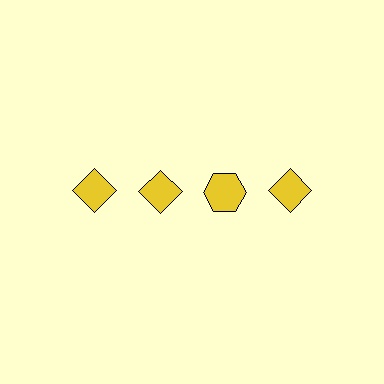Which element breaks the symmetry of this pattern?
The yellow hexagon in the top row, center column breaks the symmetry. All other shapes are yellow diamonds.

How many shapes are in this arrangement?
There are 4 shapes arranged in a grid pattern.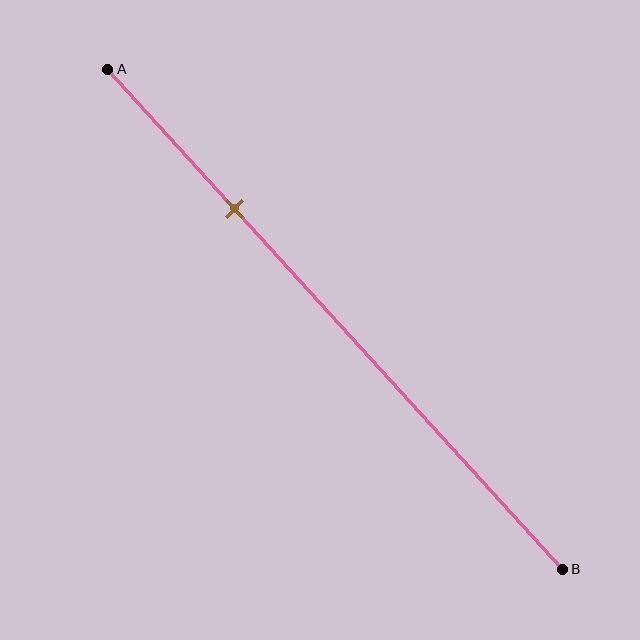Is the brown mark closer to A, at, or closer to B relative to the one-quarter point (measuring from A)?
The brown mark is approximately at the one-quarter point of segment AB.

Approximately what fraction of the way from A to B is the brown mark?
The brown mark is approximately 30% of the way from A to B.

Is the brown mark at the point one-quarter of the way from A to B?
Yes, the mark is approximately at the one-quarter point.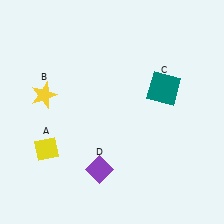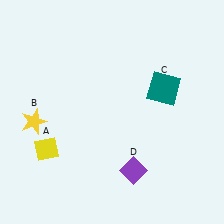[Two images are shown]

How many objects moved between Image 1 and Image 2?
2 objects moved between the two images.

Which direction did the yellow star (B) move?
The yellow star (B) moved down.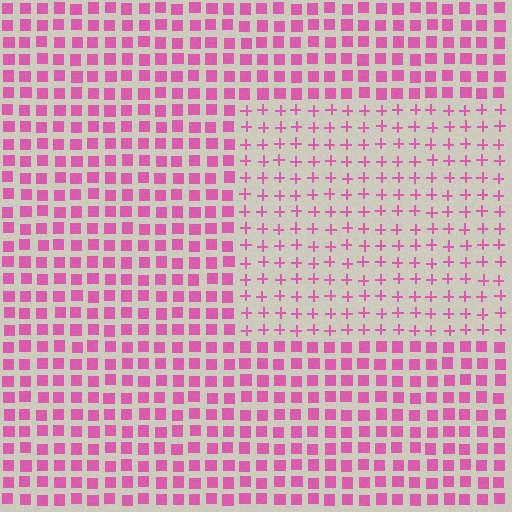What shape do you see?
I see a rectangle.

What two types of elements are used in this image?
The image uses plus signs inside the rectangle region and squares outside it.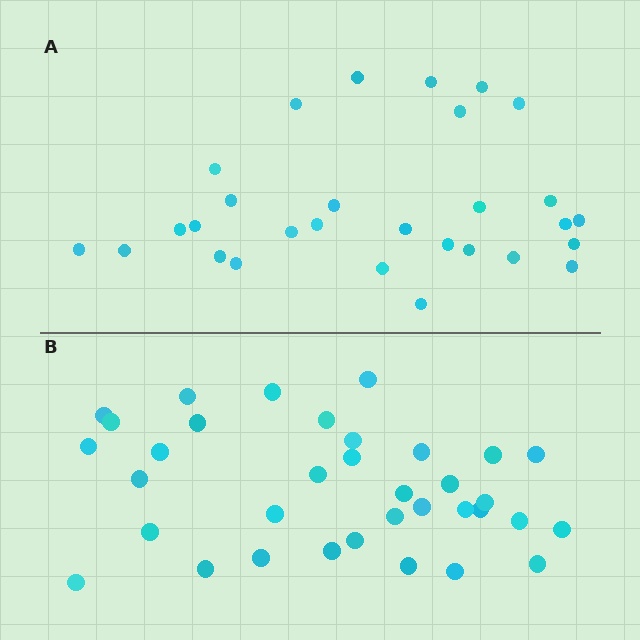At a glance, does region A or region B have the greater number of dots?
Region B (the bottom region) has more dots.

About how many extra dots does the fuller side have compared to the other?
Region B has about 6 more dots than region A.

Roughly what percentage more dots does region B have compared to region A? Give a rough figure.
About 20% more.